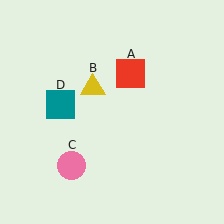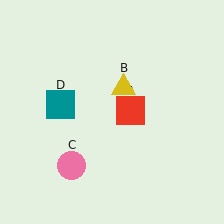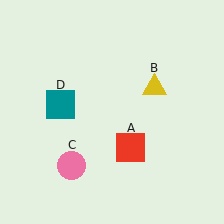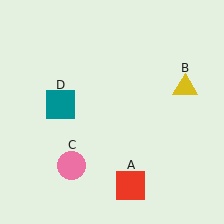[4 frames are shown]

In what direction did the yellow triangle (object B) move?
The yellow triangle (object B) moved right.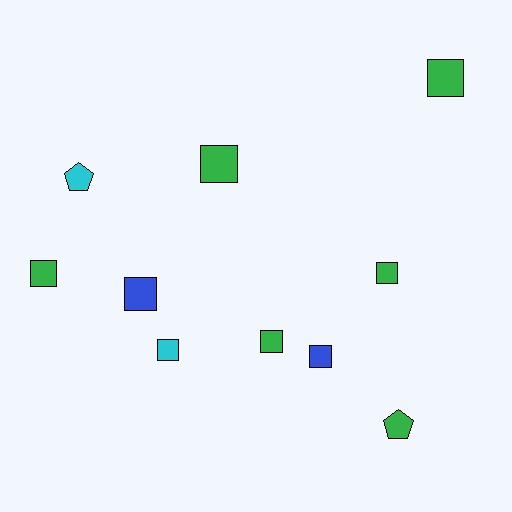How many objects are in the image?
There are 10 objects.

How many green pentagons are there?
There is 1 green pentagon.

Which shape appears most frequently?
Square, with 8 objects.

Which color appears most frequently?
Green, with 6 objects.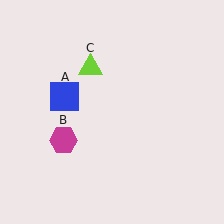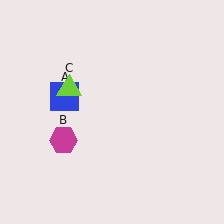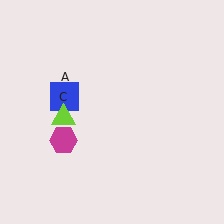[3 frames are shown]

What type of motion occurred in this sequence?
The lime triangle (object C) rotated counterclockwise around the center of the scene.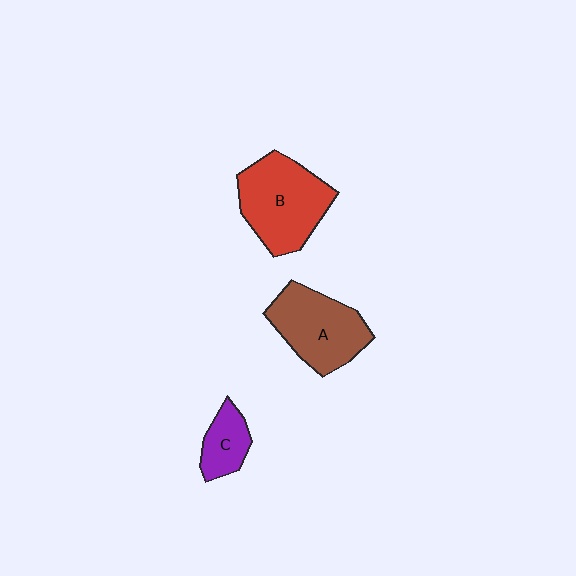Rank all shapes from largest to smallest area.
From largest to smallest: B (red), A (brown), C (purple).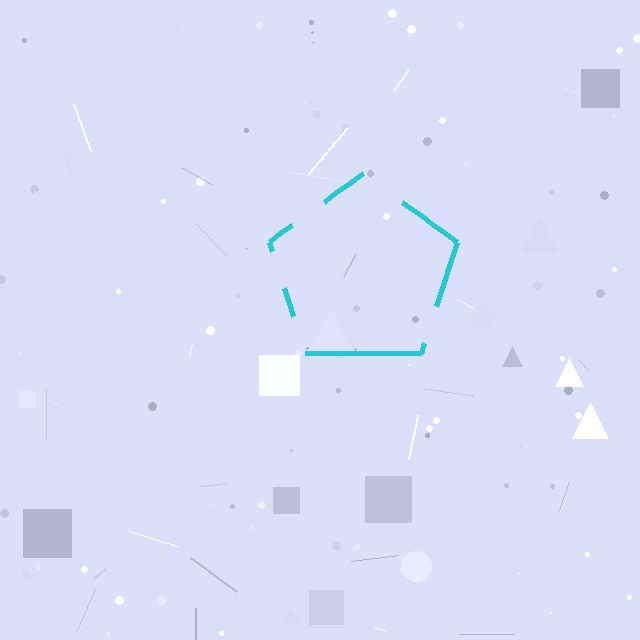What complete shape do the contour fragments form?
The contour fragments form a pentagon.